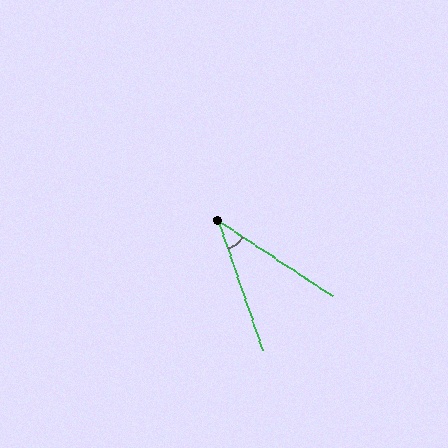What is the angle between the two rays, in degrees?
Approximately 37 degrees.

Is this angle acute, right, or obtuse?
It is acute.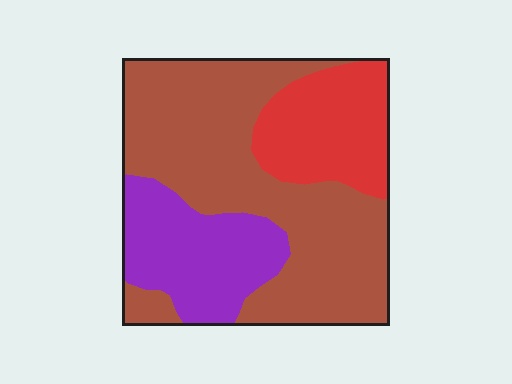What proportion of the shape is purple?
Purple covers about 25% of the shape.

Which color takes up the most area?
Brown, at roughly 55%.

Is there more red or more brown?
Brown.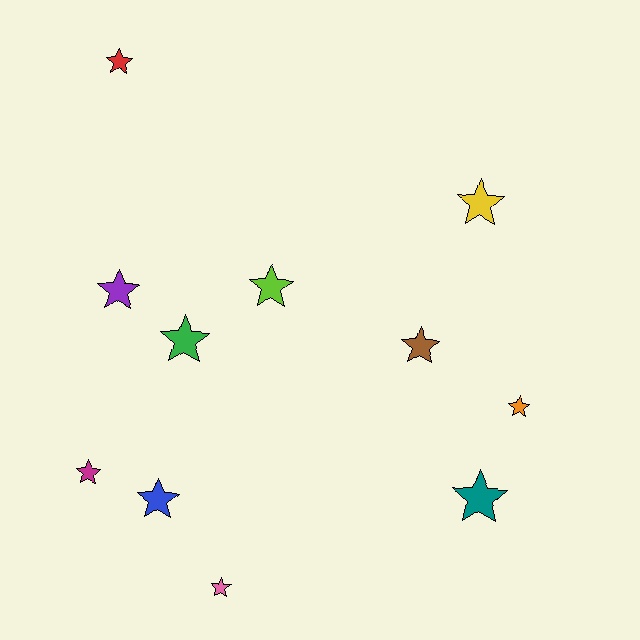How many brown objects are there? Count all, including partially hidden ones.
There is 1 brown object.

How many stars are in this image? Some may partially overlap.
There are 11 stars.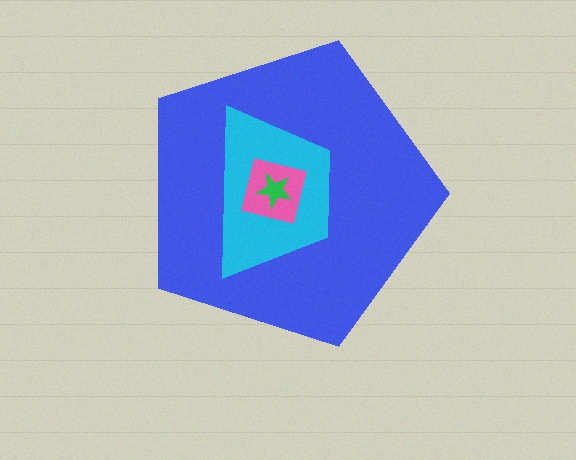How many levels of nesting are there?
4.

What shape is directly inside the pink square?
The green star.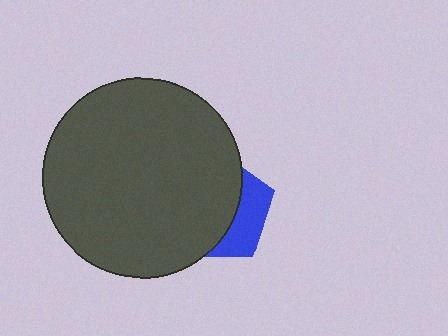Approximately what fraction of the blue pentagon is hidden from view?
Roughly 67% of the blue pentagon is hidden behind the dark gray circle.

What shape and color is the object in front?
The object in front is a dark gray circle.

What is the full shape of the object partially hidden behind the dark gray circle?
The partially hidden object is a blue pentagon.